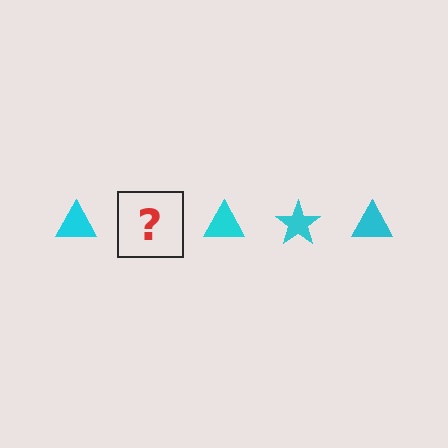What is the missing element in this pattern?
The missing element is a cyan star.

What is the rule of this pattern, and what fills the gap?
The rule is that the pattern cycles through triangle, star shapes in cyan. The gap should be filled with a cyan star.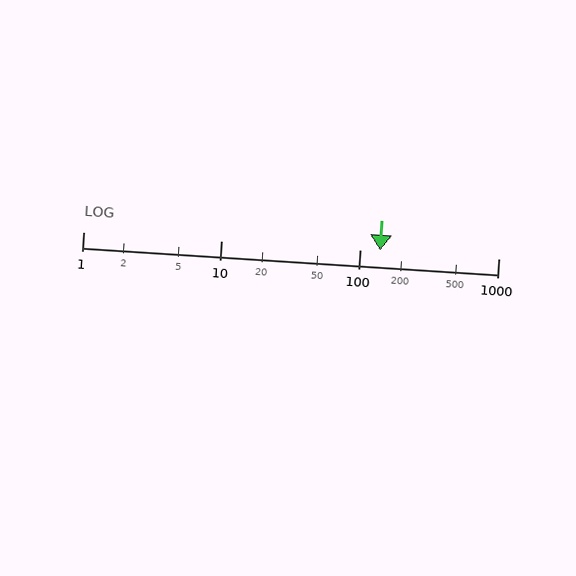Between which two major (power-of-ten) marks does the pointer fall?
The pointer is between 100 and 1000.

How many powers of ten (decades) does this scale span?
The scale spans 3 decades, from 1 to 1000.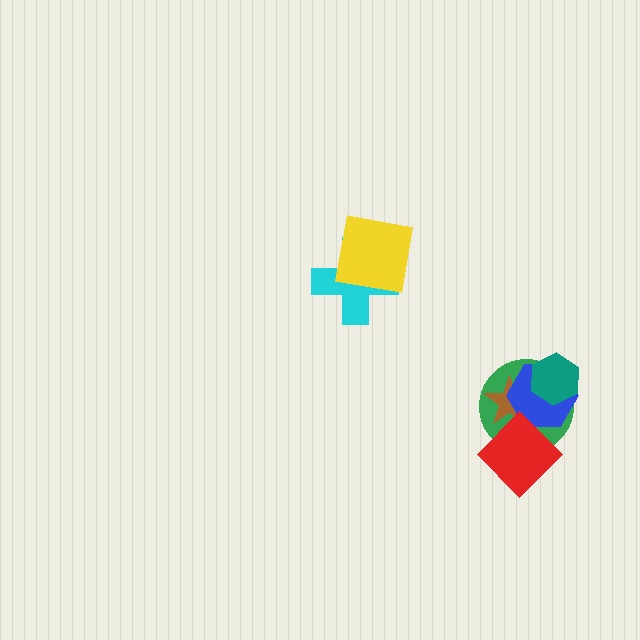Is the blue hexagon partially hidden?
Yes, it is partially covered by another shape.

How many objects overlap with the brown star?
3 objects overlap with the brown star.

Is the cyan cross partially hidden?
Yes, it is partially covered by another shape.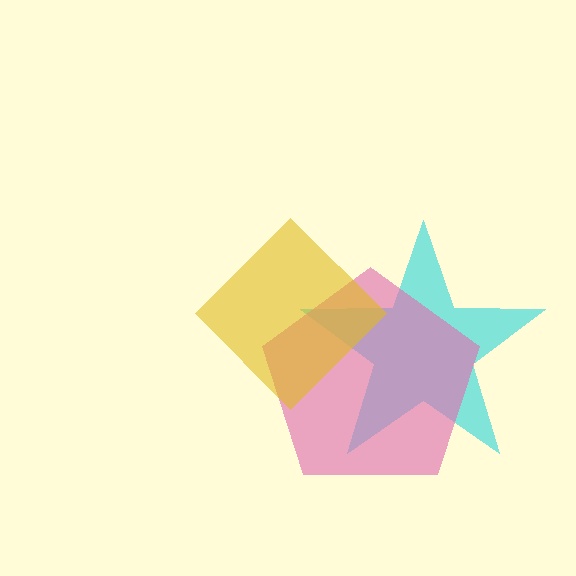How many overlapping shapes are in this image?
There are 3 overlapping shapes in the image.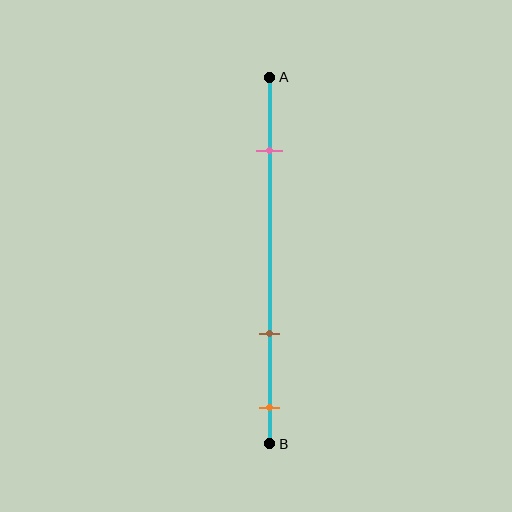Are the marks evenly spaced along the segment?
No, the marks are not evenly spaced.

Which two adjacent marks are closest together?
The brown and orange marks are the closest adjacent pair.